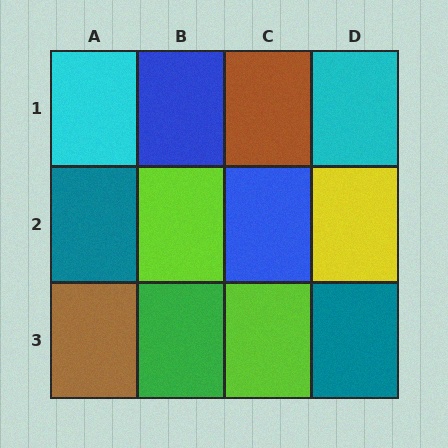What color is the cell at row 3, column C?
Lime.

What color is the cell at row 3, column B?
Green.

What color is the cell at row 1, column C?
Brown.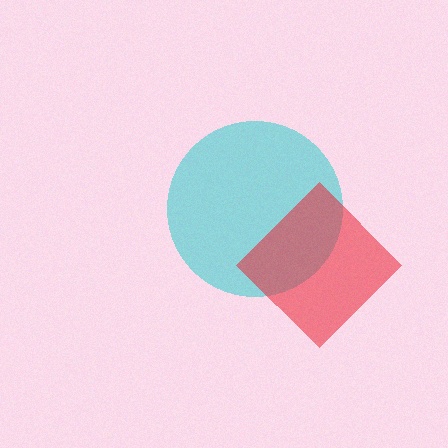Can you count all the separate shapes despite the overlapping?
Yes, there are 2 separate shapes.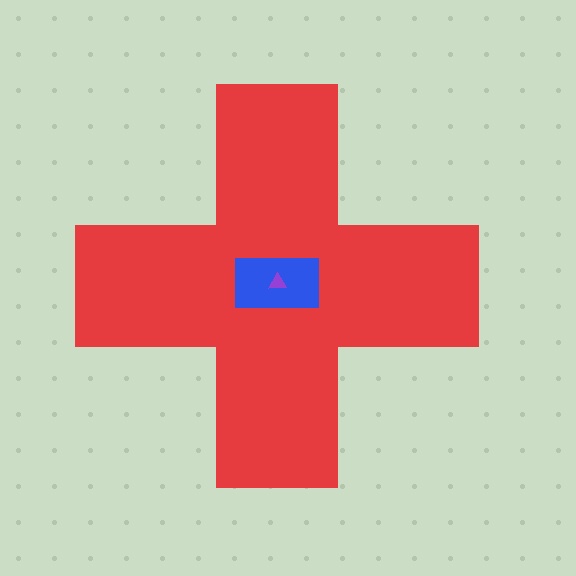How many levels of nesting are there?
3.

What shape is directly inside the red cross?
The blue rectangle.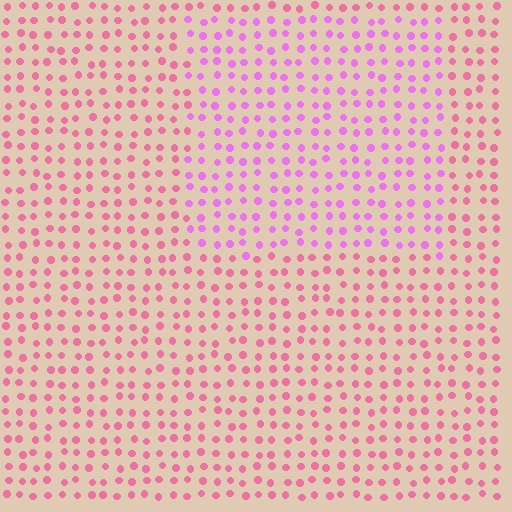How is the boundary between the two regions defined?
The boundary is defined purely by a slight shift in hue (about 36 degrees). Spacing, size, and orientation are identical on both sides.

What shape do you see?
I see a rectangle.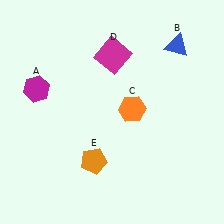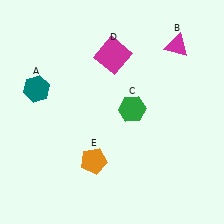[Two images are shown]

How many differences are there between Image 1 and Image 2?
There are 3 differences between the two images.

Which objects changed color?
A changed from magenta to teal. B changed from blue to magenta. C changed from orange to green.